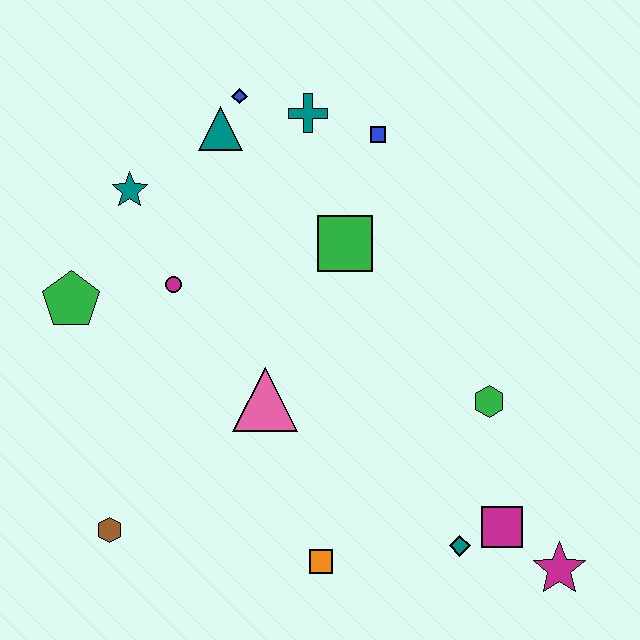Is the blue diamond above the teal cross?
Yes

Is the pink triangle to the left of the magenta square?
Yes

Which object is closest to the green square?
The blue square is closest to the green square.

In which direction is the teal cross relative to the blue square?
The teal cross is to the left of the blue square.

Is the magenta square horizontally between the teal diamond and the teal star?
No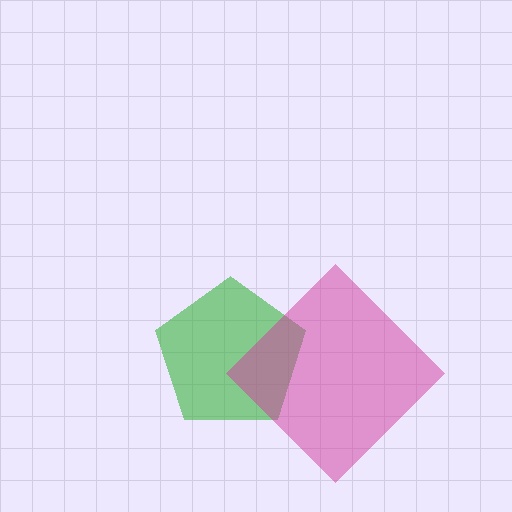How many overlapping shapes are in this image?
There are 2 overlapping shapes in the image.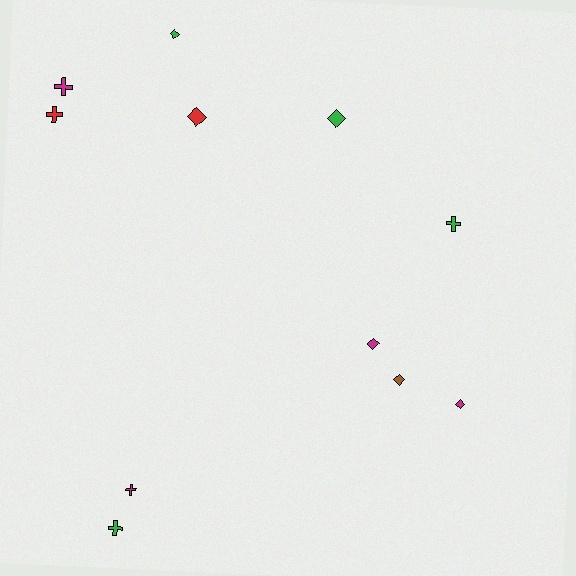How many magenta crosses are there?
There are 2 magenta crosses.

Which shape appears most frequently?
Diamond, with 6 objects.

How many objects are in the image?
There are 11 objects.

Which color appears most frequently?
Green, with 4 objects.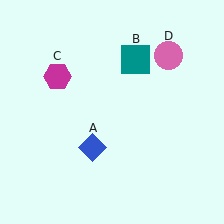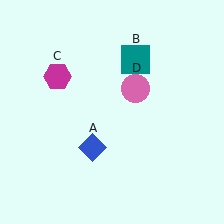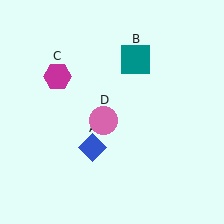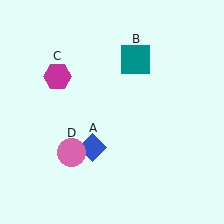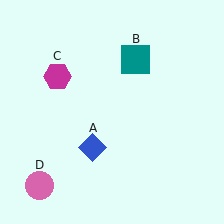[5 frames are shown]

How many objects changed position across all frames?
1 object changed position: pink circle (object D).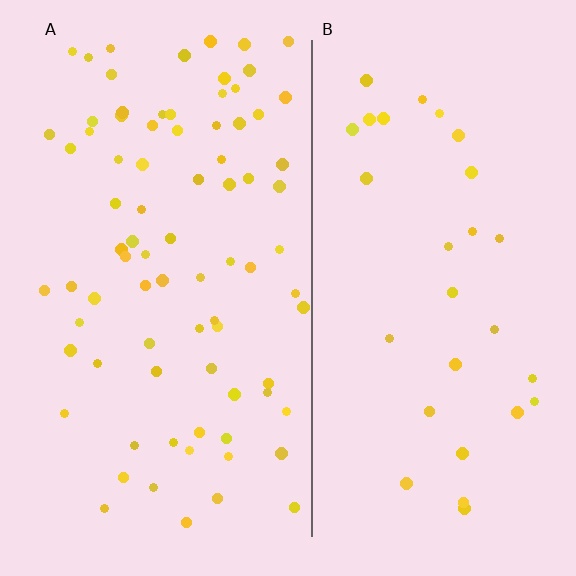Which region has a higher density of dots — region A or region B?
A (the left).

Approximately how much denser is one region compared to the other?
Approximately 2.7× — region A over region B.